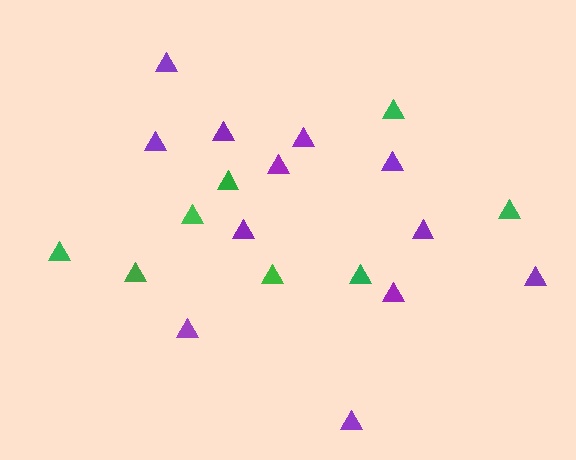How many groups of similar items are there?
There are 2 groups: one group of purple triangles (12) and one group of green triangles (8).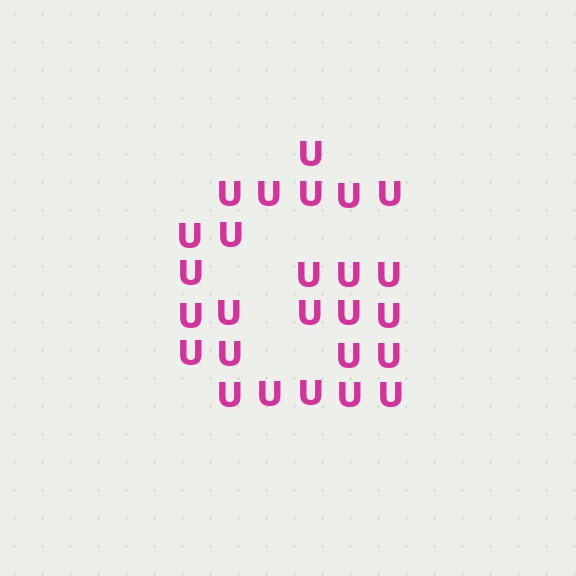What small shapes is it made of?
It is made of small letter U's.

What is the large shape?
The large shape is the letter G.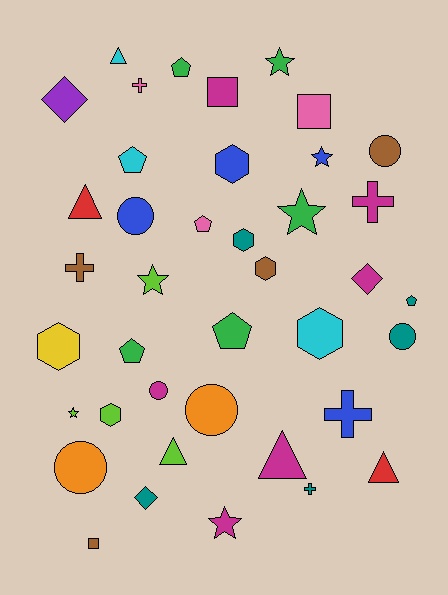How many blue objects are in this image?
There are 4 blue objects.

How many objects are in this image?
There are 40 objects.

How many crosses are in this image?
There are 5 crosses.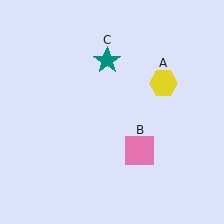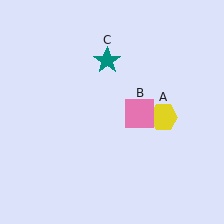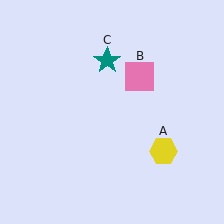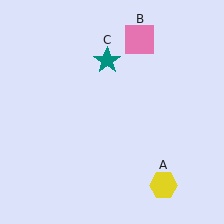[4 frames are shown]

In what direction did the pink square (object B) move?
The pink square (object B) moved up.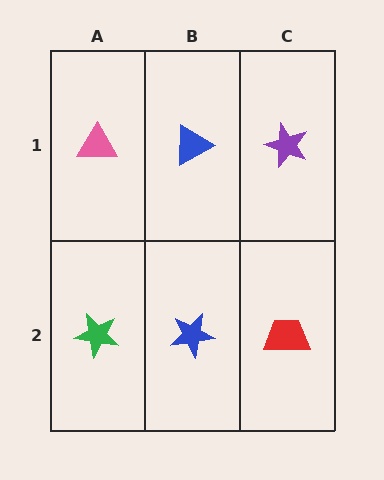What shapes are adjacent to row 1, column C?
A red trapezoid (row 2, column C), a blue triangle (row 1, column B).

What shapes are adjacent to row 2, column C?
A purple star (row 1, column C), a blue star (row 2, column B).